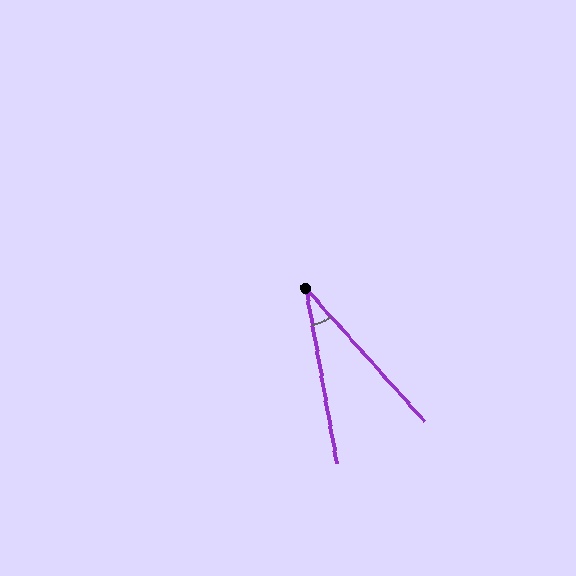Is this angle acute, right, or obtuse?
It is acute.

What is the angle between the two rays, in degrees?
Approximately 32 degrees.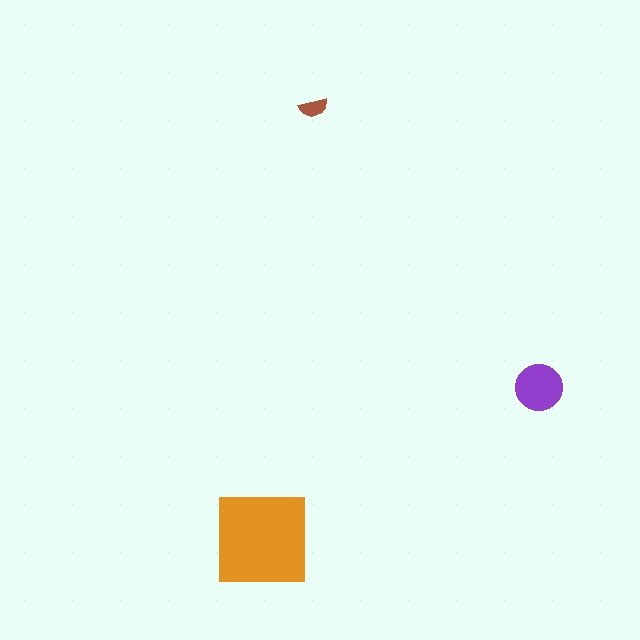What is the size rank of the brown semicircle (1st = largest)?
3rd.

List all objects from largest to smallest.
The orange square, the purple circle, the brown semicircle.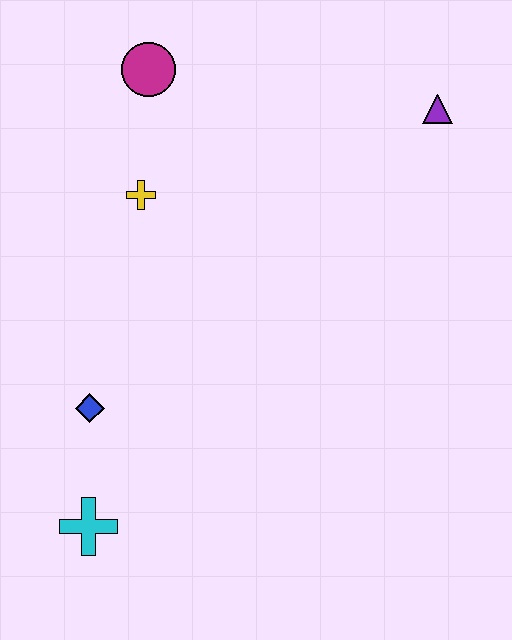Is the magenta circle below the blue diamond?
No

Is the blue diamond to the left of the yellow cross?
Yes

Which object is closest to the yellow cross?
The magenta circle is closest to the yellow cross.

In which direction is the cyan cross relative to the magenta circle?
The cyan cross is below the magenta circle.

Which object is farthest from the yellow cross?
The cyan cross is farthest from the yellow cross.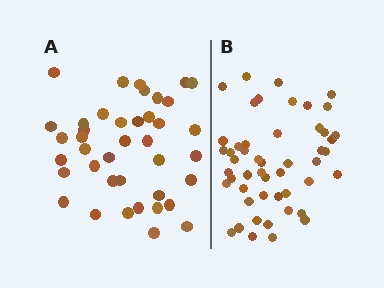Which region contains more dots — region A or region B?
Region B (the right region) has more dots.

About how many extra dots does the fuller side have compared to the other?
Region B has roughly 10 or so more dots than region A.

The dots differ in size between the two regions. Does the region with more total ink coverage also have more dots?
No. Region A has more total ink coverage because its dots are larger, but region B actually contains more individual dots. Total area can be misleading — the number of items is what matters here.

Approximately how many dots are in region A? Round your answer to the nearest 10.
About 40 dots.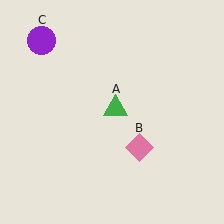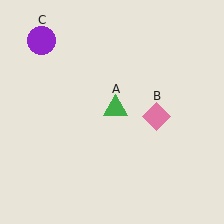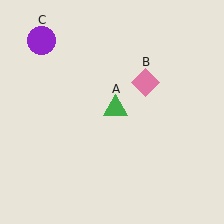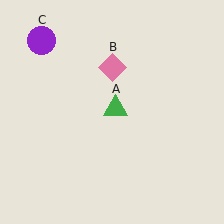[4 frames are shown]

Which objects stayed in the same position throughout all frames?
Green triangle (object A) and purple circle (object C) remained stationary.